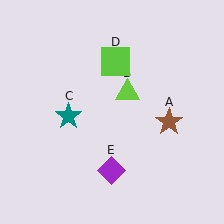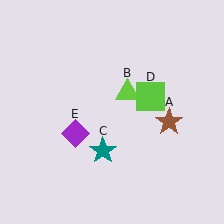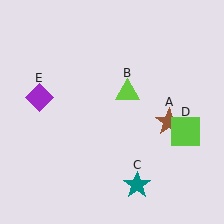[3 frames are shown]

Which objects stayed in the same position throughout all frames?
Brown star (object A) and lime triangle (object B) remained stationary.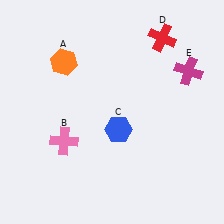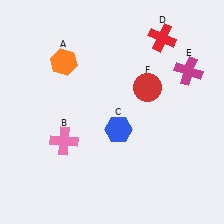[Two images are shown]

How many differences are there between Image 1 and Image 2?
There is 1 difference between the two images.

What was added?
A red circle (F) was added in Image 2.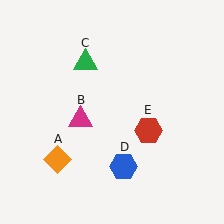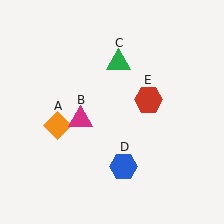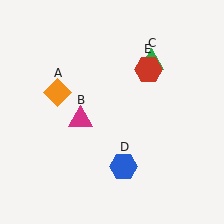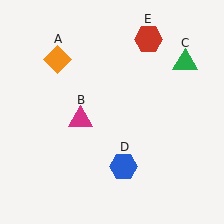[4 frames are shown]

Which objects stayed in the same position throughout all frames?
Magenta triangle (object B) and blue hexagon (object D) remained stationary.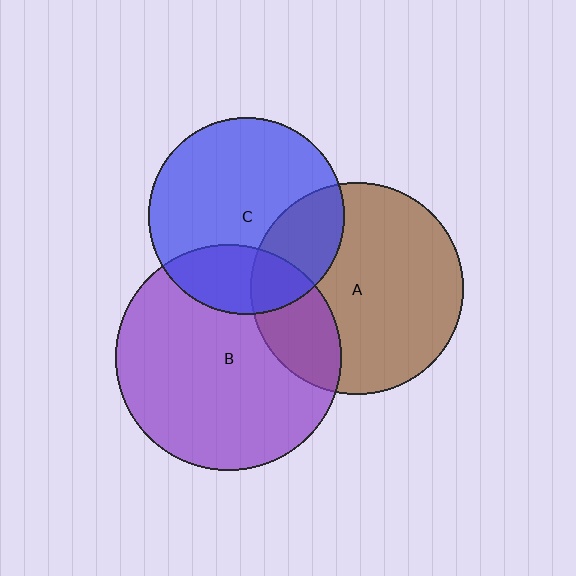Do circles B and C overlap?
Yes.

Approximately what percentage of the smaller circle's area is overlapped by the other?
Approximately 25%.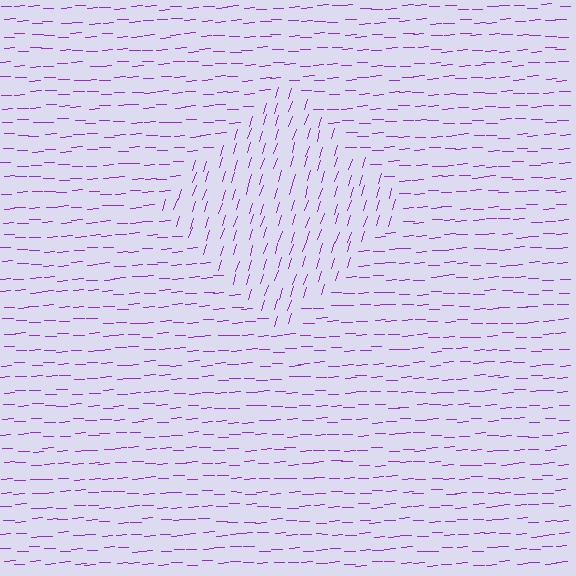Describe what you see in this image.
The image is filled with small purple line segments. A diamond region in the image has lines oriented differently from the surrounding lines, creating a visible texture boundary.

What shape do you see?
I see a diamond.